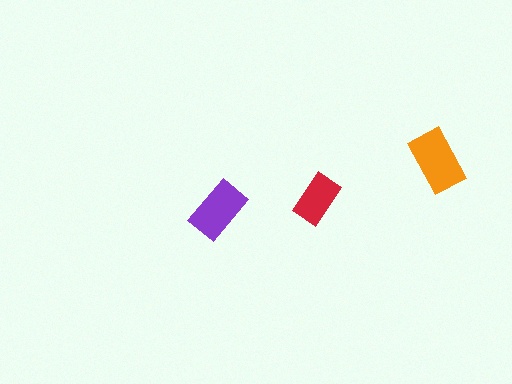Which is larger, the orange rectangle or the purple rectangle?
The orange one.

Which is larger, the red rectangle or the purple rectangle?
The purple one.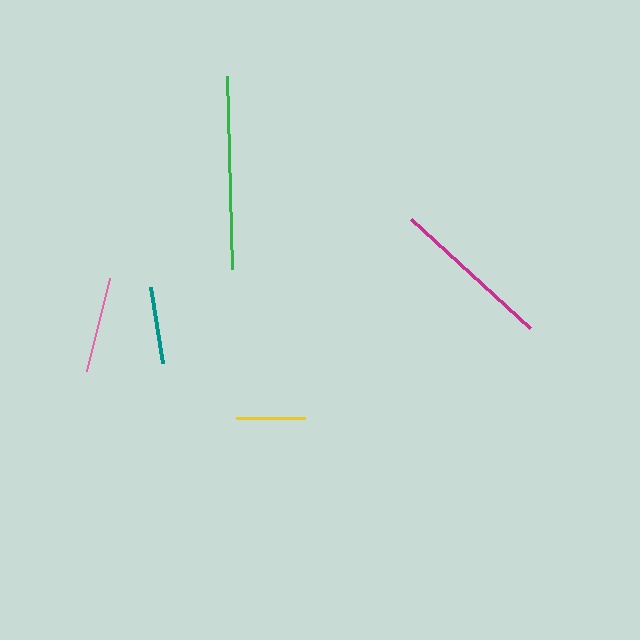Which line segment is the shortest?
The yellow line is the shortest at approximately 69 pixels.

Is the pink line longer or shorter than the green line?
The green line is longer than the pink line.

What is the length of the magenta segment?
The magenta segment is approximately 161 pixels long.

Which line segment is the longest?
The green line is the longest at approximately 193 pixels.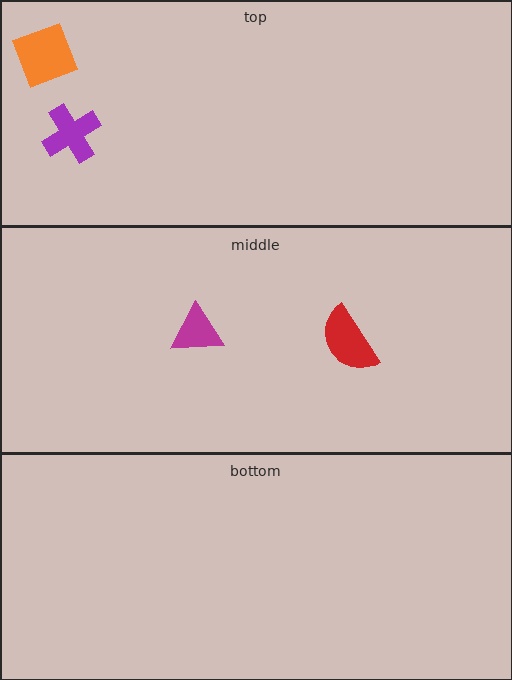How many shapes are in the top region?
2.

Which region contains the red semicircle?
The middle region.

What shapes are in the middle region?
The magenta triangle, the red semicircle.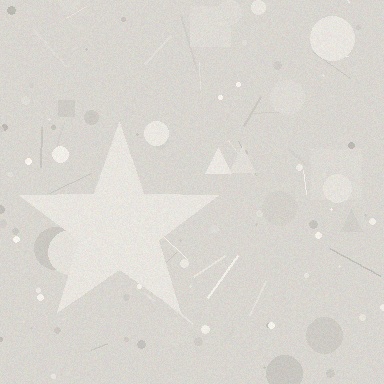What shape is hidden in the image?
A star is hidden in the image.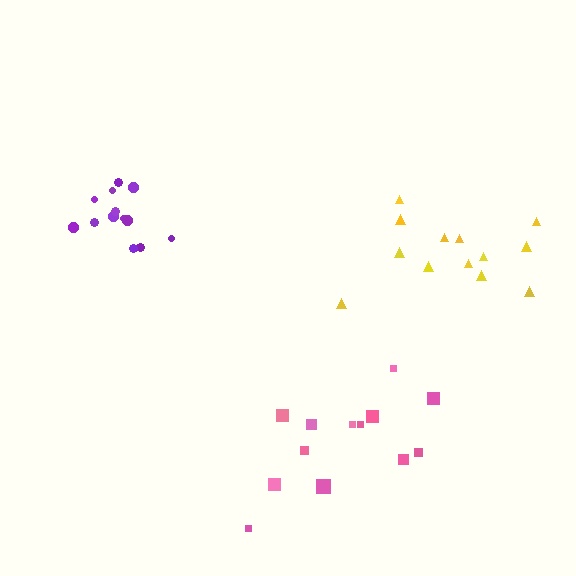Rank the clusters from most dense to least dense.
purple, yellow, pink.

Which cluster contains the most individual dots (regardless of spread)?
Yellow (13).